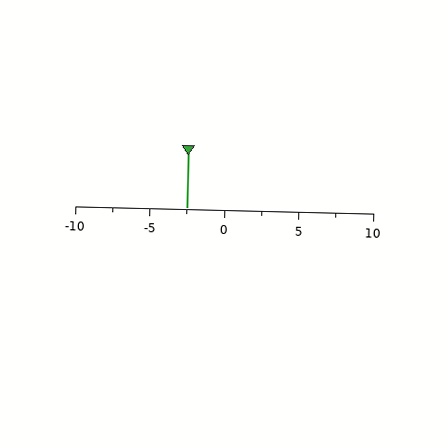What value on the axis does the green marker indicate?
The marker indicates approximately -2.5.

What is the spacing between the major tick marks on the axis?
The major ticks are spaced 5 apart.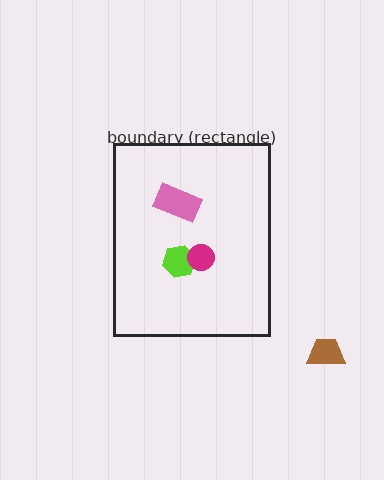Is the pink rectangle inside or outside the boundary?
Inside.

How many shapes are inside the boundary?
3 inside, 1 outside.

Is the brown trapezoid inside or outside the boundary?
Outside.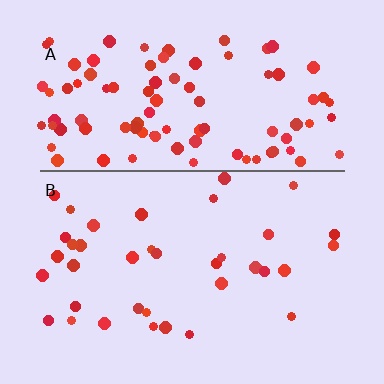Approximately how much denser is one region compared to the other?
Approximately 2.6× — region A over region B.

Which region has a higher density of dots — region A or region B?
A (the top).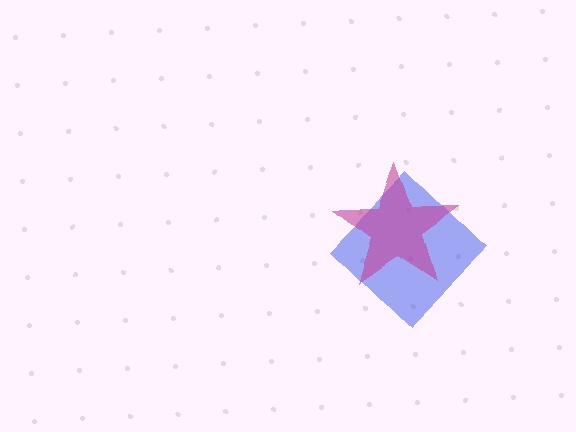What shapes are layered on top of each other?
The layered shapes are: a blue diamond, a magenta star.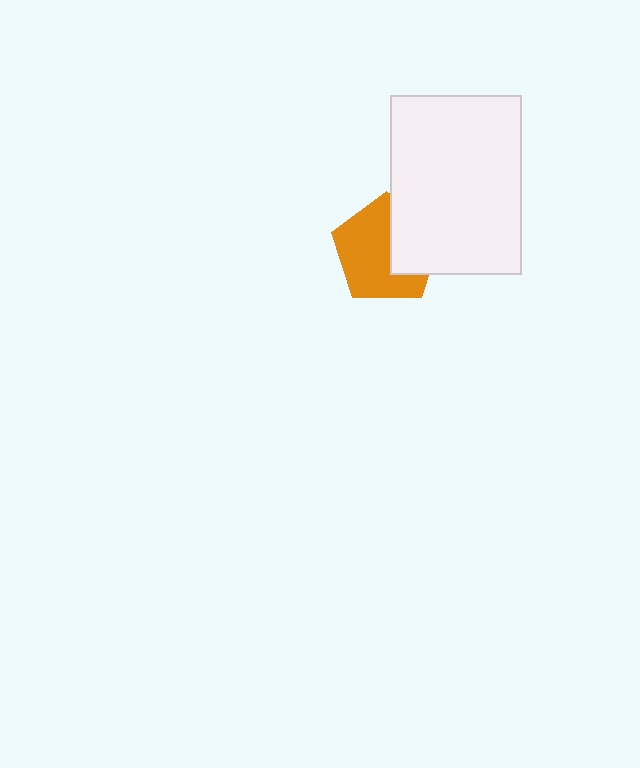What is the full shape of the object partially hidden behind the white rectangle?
The partially hidden object is an orange pentagon.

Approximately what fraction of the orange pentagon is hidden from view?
Roughly 37% of the orange pentagon is hidden behind the white rectangle.